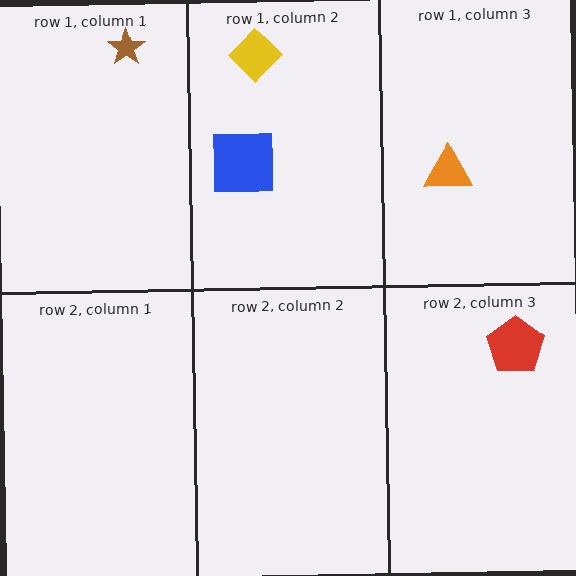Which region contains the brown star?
The row 1, column 1 region.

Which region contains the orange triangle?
The row 1, column 3 region.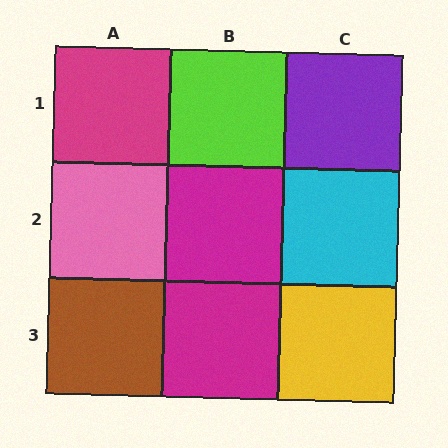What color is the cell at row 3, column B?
Magenta.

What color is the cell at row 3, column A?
Brown.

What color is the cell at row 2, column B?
Magenta.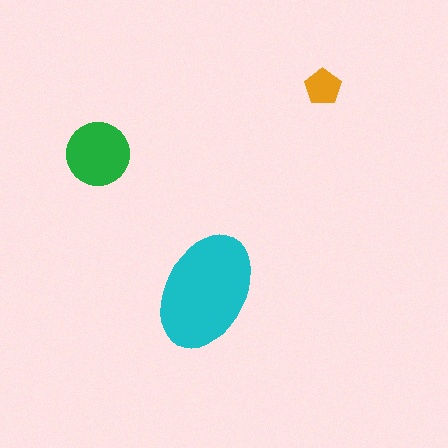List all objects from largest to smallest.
The cyan ellipse, the green circle, the orange pentagon.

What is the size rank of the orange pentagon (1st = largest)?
3rd.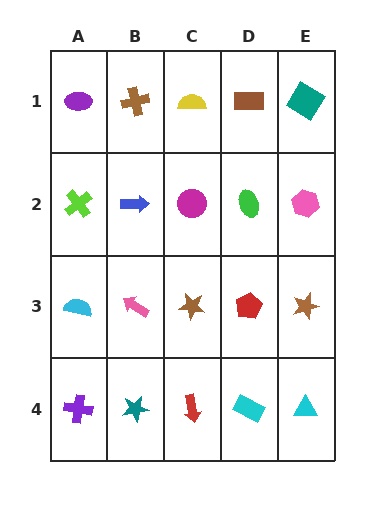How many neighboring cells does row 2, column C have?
4.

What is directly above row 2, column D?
A brown rectangle.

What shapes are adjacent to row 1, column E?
A pink hexagon (row 2, column E), a brown rectangle (row 1, column D).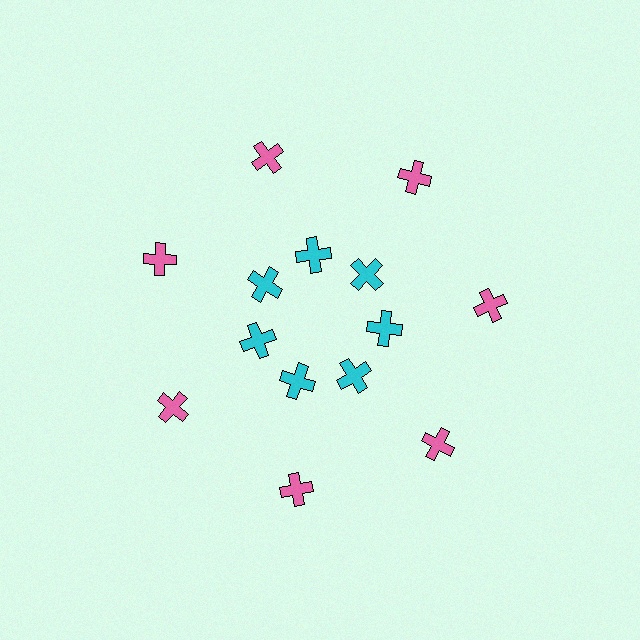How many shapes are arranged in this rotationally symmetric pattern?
There are 14 shapes, arranged in 7 groups of 2.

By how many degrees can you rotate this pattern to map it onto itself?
The pattern maps onto itself every 51 degrees of rotation.